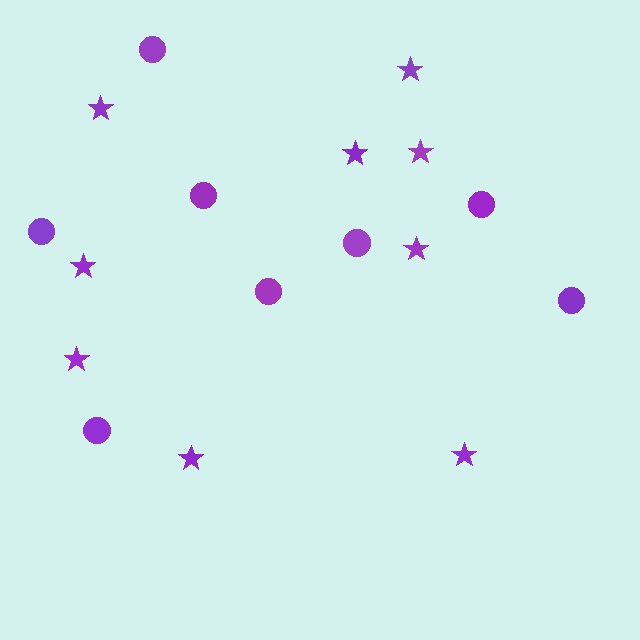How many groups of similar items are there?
There are 2 groups: one group of stars (9) and one group of circles (8).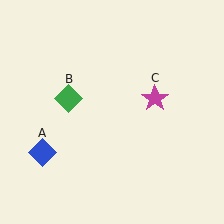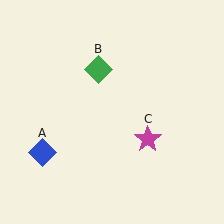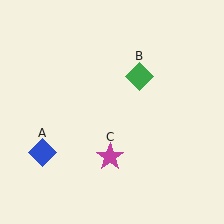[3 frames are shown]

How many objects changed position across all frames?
2 objects changed position: green diamond (object B), magenta star (object C).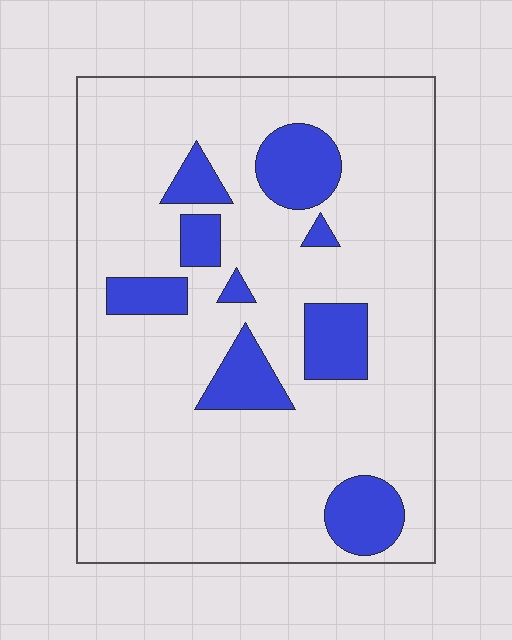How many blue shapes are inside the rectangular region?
9.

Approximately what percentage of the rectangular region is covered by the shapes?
Approximately 15%.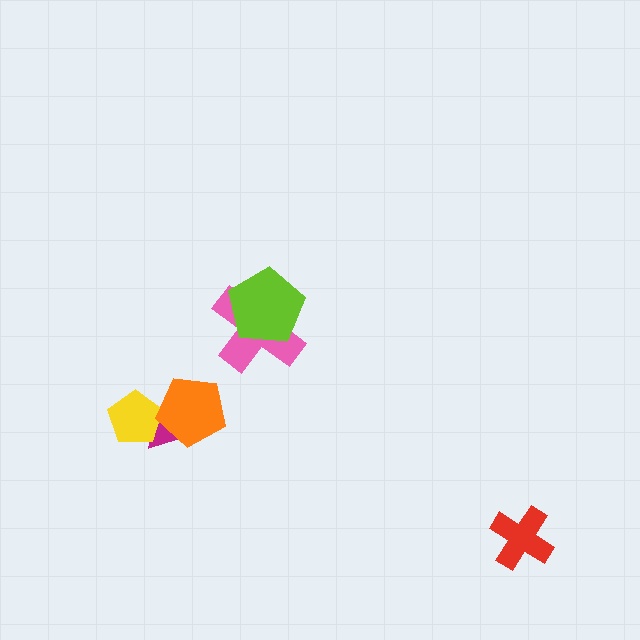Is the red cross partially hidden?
No, no other shape covers it.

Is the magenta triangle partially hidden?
Yes, it is partially covered by another shape.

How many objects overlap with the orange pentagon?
2 objects overlap with the orange pentagon.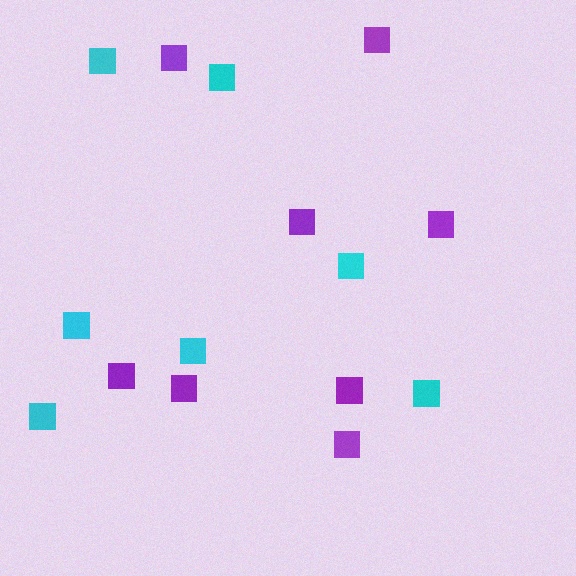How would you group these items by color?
There are 2 groups: one group of cyan squares (7) and one group of purple squares (8).